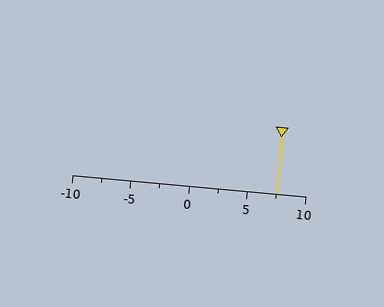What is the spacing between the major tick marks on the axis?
The major ticks are spaced 5 apart.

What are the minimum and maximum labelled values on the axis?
The axis runs from -10 to 10.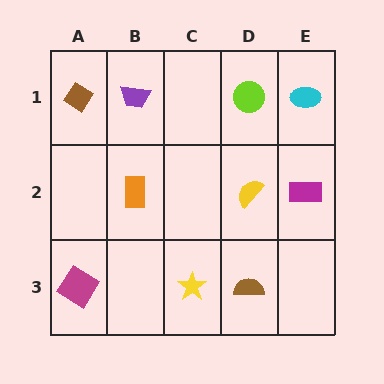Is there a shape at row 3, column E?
No, that cell is empty.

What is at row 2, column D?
A yellow semicircle.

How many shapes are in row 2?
3 shapes.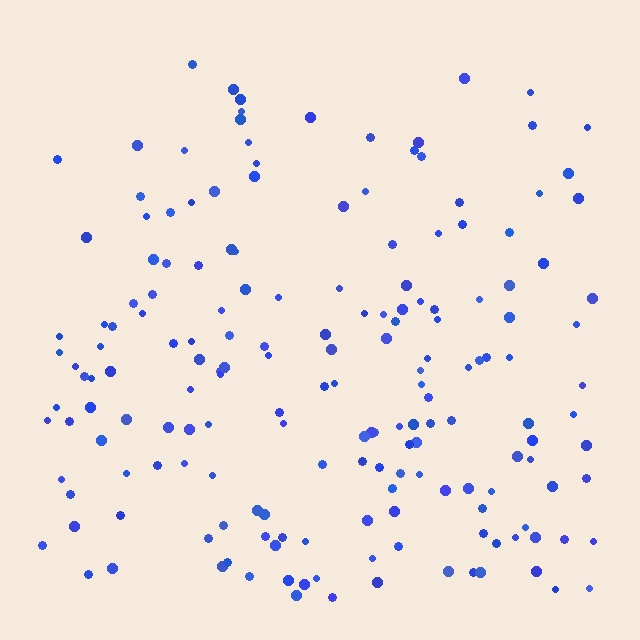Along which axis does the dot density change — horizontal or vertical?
Vertical.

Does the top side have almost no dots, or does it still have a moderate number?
Still a moderate number, just noticeably fewer than the bottom.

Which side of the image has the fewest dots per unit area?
The top.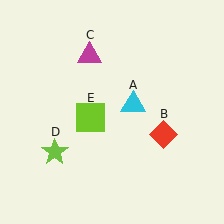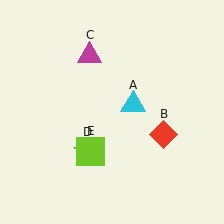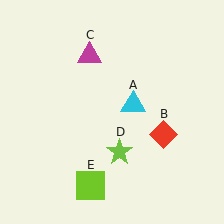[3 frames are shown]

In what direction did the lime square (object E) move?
The lime square (object E) moved down.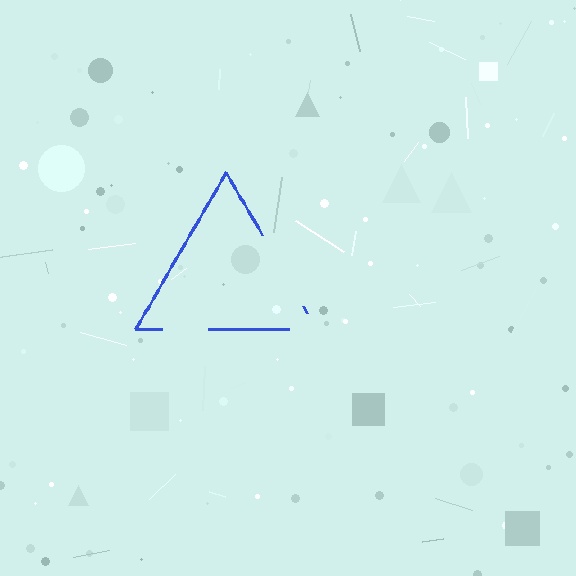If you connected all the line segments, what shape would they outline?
They would outline a triangle.